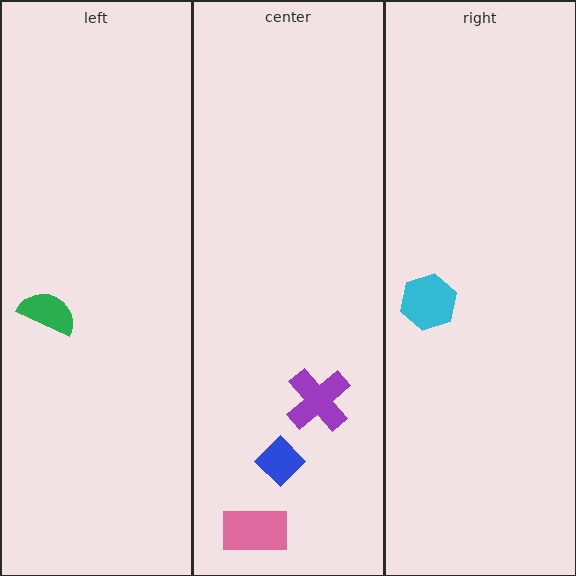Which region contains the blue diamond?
The center region.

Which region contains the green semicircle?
The left region.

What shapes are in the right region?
The cyan hexagon.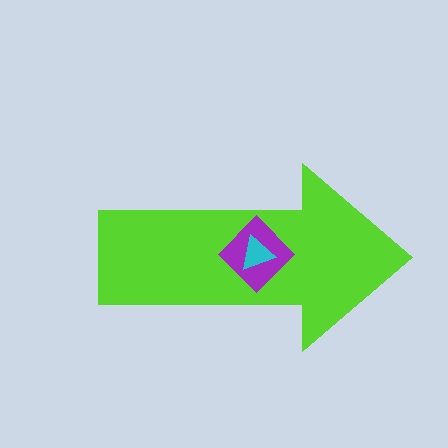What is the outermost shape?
The lime arrow.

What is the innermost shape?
The cyan triangle.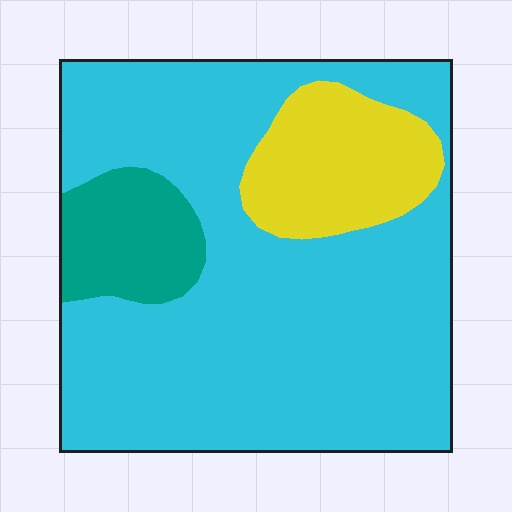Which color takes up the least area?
Teal, at roughly 10%.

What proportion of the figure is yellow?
Yellow takes up about one sixth (1/6) of the figure.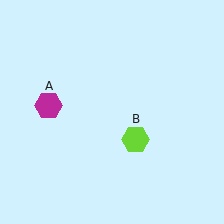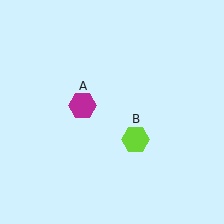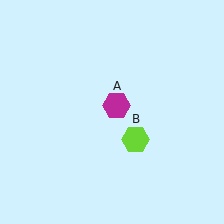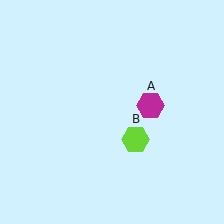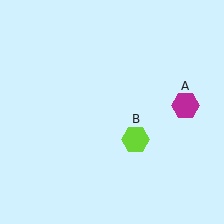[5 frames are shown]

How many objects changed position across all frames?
1 object changed position: magenta hexagon (object A).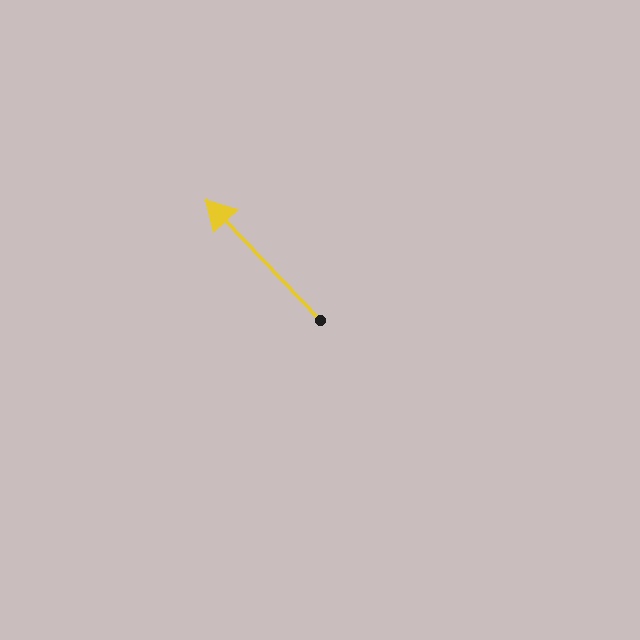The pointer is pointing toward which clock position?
Roughly 11 o'clock.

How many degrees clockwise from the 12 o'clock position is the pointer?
Approximately 316 degrees.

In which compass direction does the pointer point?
Northwest.